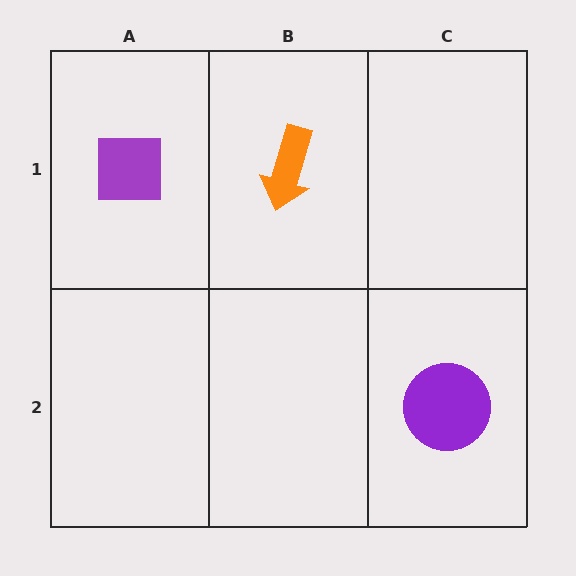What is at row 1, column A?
A purple square.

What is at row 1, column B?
An orange arrow.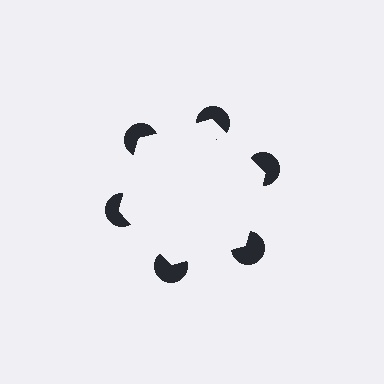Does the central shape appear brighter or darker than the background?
It typically appears slightly brighter than the background, even though no actual brightness change is drawn.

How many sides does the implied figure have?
6 sides.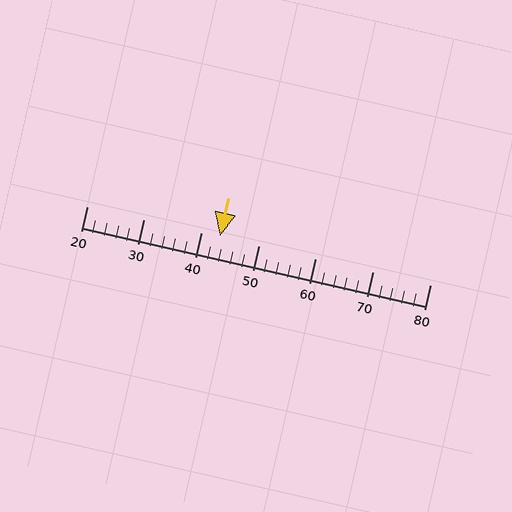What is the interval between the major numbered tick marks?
The major tick marks are spaced 10 units apart.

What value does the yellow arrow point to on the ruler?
The yellow arrow points to approximately 43.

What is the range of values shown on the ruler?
The ruler shows values from 20 to 80.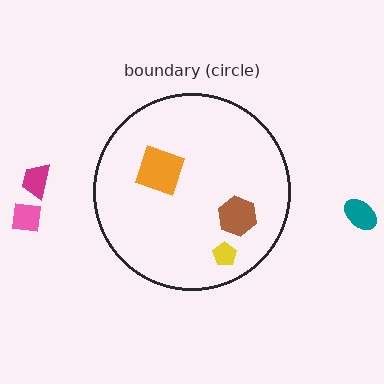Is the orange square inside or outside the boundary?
Inside.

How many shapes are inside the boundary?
3 inside, 3 outside.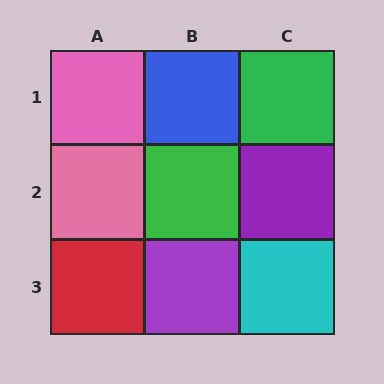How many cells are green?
2 cells are green.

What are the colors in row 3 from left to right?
Red, purple, cyan.